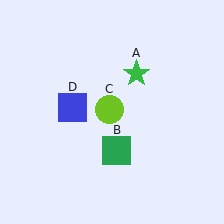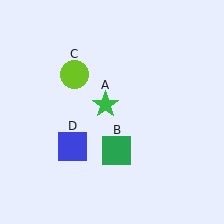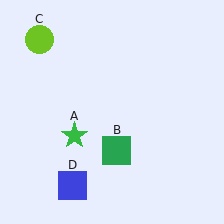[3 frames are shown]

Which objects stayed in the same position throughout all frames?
Green square (object B) remained stationary.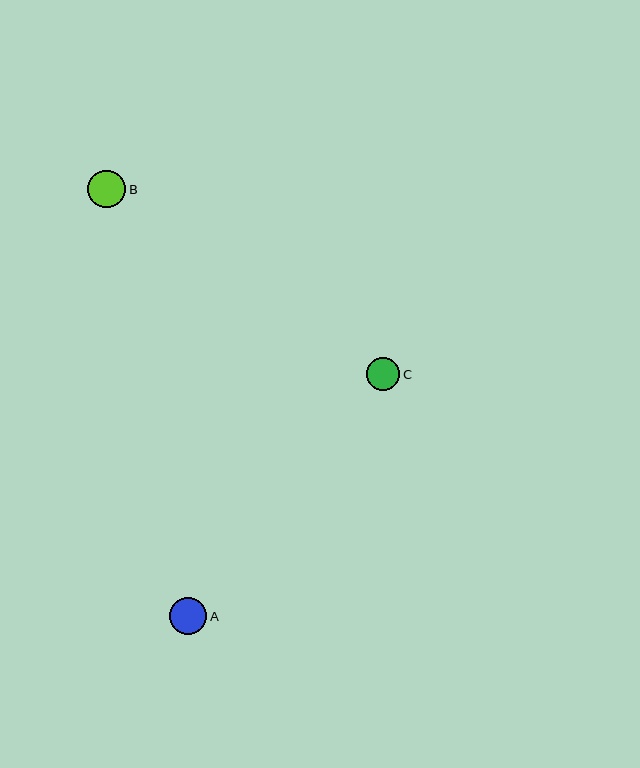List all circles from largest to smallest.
From largest to smallest: B, A, C.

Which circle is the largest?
Circle B is the largest with a size of approximately 38 pixels.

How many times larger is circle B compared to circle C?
Circle B is approximately 1.1 times the size of circle C.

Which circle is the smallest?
Circle C is the smallest with a size of approximately 33 pixels.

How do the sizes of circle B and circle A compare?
Circle B and circle A are approximately the same size.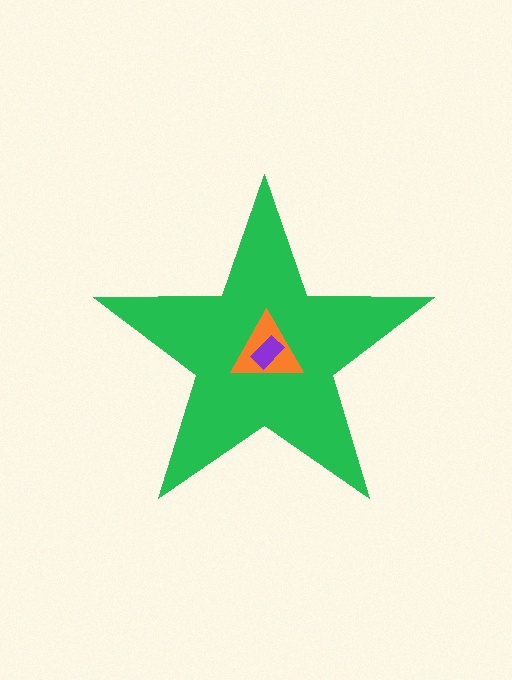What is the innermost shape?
The purple rectangle.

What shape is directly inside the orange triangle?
The purple rectangle.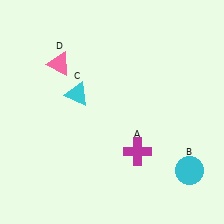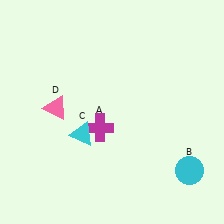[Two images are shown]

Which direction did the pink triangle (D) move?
The pink triangle (D) moved down.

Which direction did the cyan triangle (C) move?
The cyan triangle (C) moved down.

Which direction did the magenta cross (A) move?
The magenta cross (A) moved left.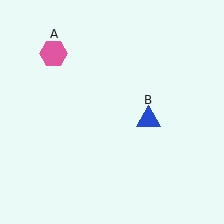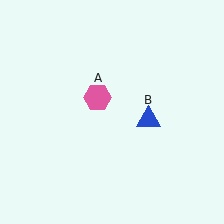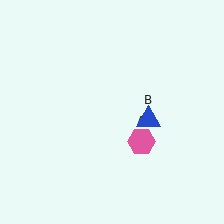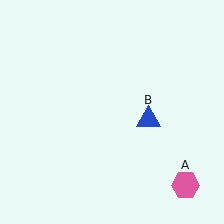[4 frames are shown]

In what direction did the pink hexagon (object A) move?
The pink hexagon (object A) moved down and to the right.